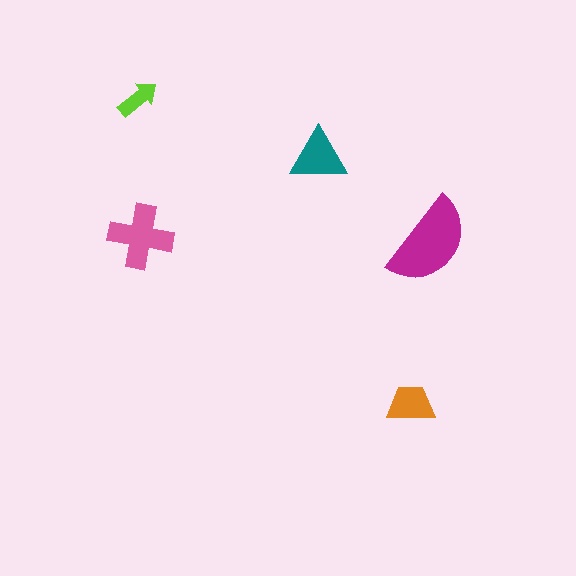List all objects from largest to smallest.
The magenta semicircle, the pink cross, the teal triangle, the orange trapezoid, the lime arrow.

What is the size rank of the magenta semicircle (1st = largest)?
1st.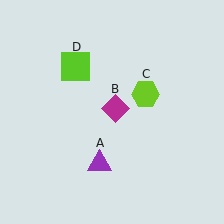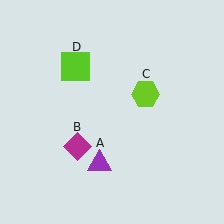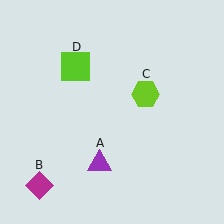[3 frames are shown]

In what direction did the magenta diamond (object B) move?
The magenta diamond (object B) moved down and to the left.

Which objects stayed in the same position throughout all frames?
Purple triangle (object A) and lime hexagon (object C) and lime square (object D) remained stationary.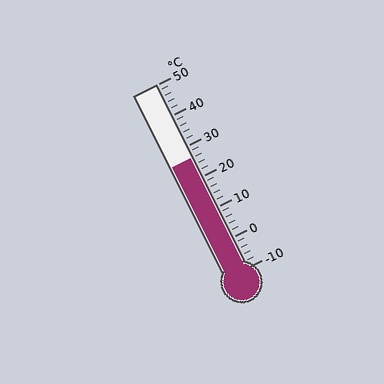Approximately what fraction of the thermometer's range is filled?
The thermometer is filled to approximately 60% of its range.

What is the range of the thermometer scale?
The thermometer scale ranges from -10°C to 50°C.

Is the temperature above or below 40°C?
The temperature is below 40°C.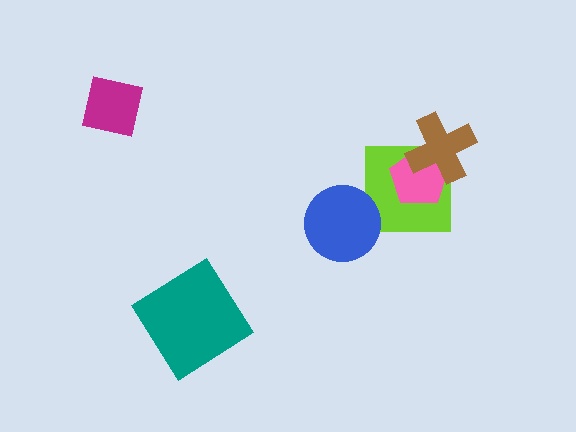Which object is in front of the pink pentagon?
The brown cross is in front of the pink pentagon.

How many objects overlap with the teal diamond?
0 objects overlap with the teal diamond.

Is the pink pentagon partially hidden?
Yes, it is partially covered by another shape.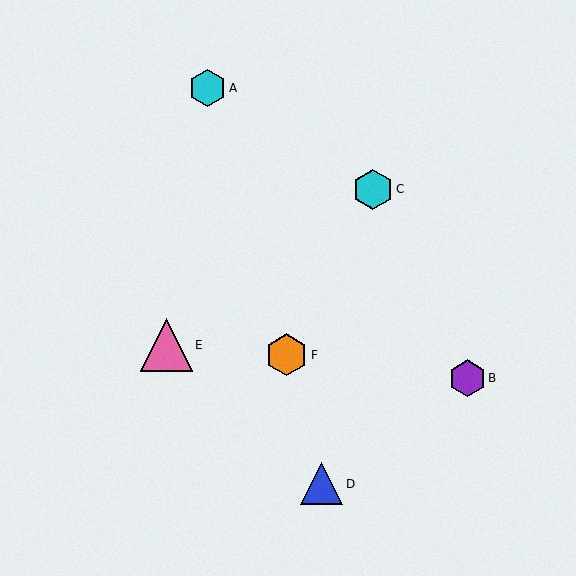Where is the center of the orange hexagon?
The center of the orange hexagon is at (287, 355).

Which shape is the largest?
The pink triangle (labeled E) is the largest.